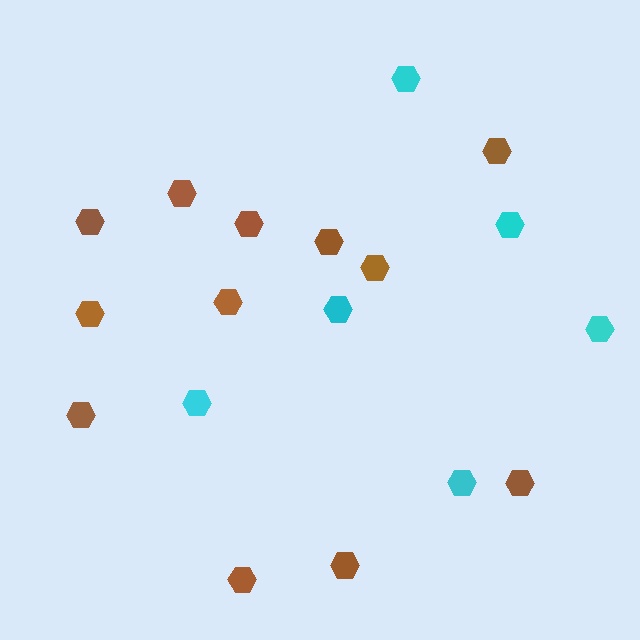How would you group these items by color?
There are 2 groups: one group of brown hexagons (12) and one group of cyan hexagons (6).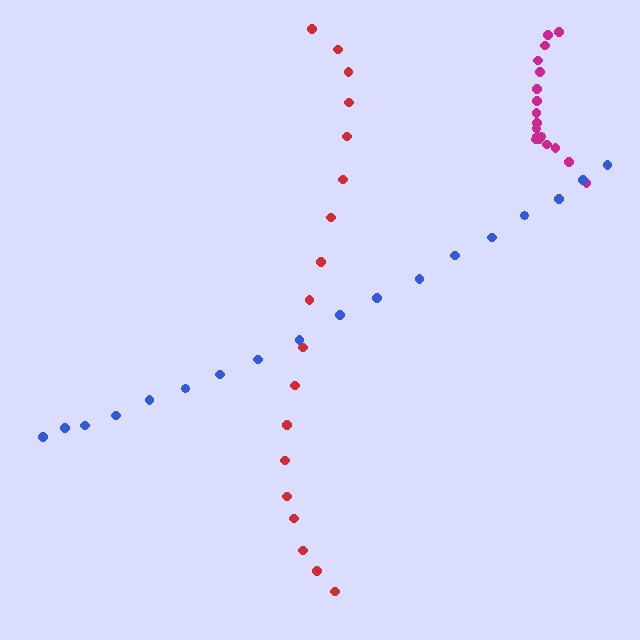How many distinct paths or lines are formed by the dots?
There are 3 distinct paths.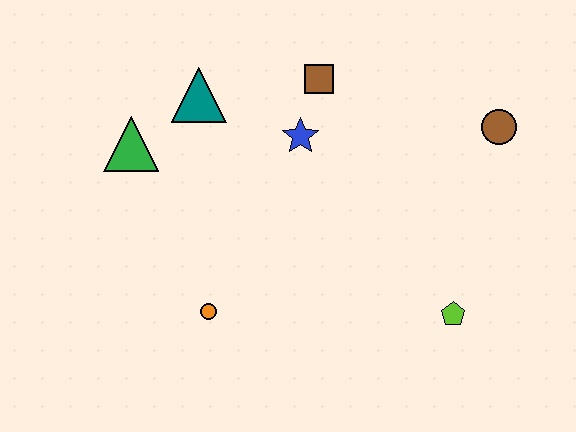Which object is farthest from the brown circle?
The green triangle is farthest from the brown circle.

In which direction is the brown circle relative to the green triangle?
The brown circle is to the right of the green triangle.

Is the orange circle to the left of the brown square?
Yes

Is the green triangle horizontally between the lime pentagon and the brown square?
No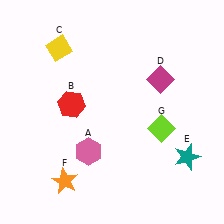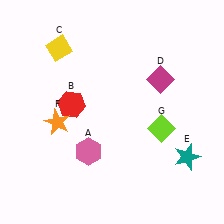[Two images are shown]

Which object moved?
The orange star (F) moved up.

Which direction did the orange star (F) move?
The orange star (F) moved up.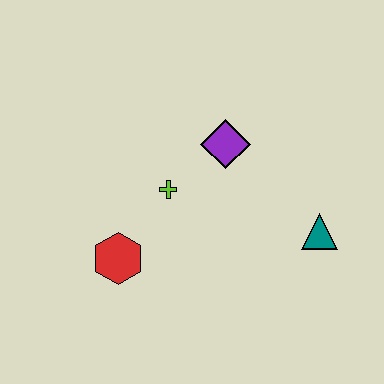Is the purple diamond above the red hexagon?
Yes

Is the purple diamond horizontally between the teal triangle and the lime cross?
Yes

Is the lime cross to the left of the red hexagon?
No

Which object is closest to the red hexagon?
The lime cross is closest to the red hexagon.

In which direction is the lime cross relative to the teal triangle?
The lime cross is to the left of the teal triangle.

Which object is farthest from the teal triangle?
The red hexagon is farthest from the teal triangle.